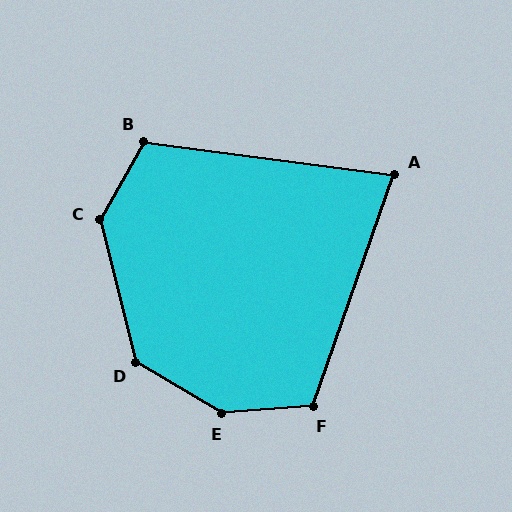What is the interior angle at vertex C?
Approximately 136 degrees (obtuse).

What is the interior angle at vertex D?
Approximately 135 degrees (obtuse).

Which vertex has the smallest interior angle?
A, at approximately 78 degrees.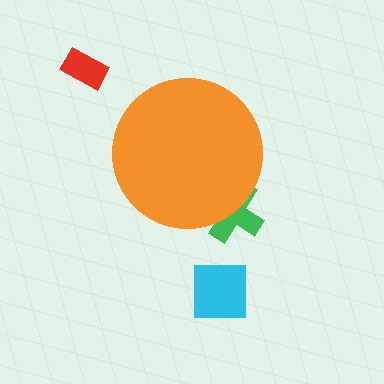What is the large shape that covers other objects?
An orange circle.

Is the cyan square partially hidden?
No, the cyan square is fully visible.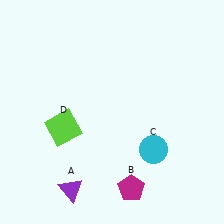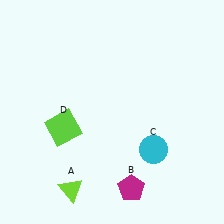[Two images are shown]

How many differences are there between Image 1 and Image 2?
There is 1 difference between the two images.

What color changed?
The triangle (A) changed from purple in Image 1 to lime in Image 2.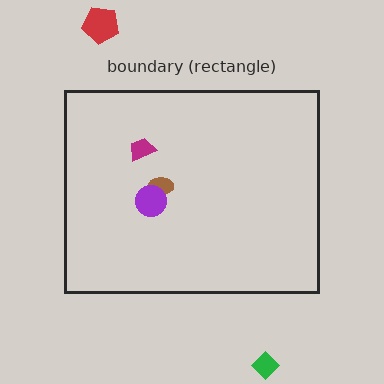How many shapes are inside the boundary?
3 inside, 2 outside.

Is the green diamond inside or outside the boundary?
Outside.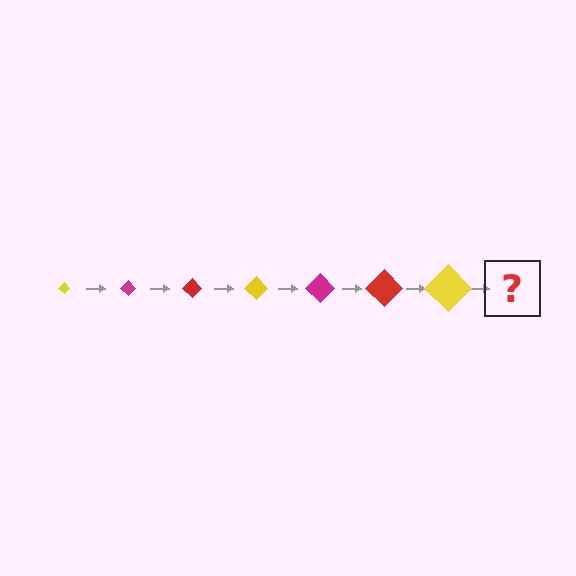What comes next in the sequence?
The next element should be a magenta diamond, larger than the previous one.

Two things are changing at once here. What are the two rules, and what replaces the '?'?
The two rules are that the diamond grows larger each step and the color cycles through yellow, magenta, and red. The '?' should be a magenta diamond, larger than the previous one.